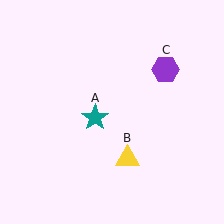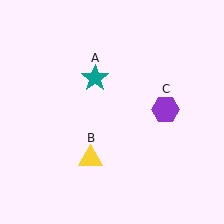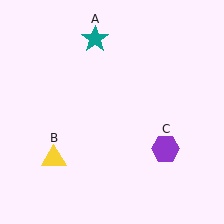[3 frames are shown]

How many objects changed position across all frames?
3 objects changed position: teal star (object A), yellow triangle (object B), purple hexagon (object C).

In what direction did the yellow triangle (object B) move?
The yellow triangle (object B) moved left.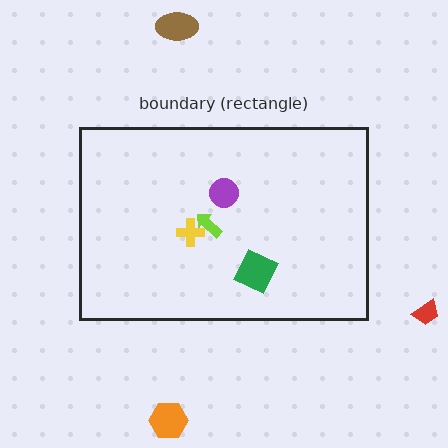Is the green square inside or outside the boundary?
Inside.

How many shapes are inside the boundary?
4 inside, 3 outside.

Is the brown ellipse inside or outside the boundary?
Outside.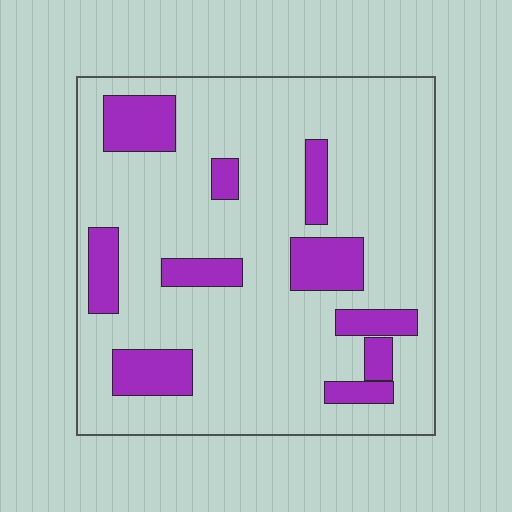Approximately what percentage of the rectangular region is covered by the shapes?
Approximately 20%.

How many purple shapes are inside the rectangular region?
10.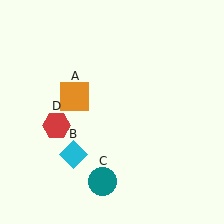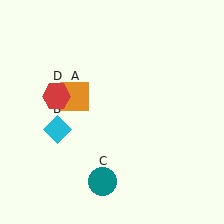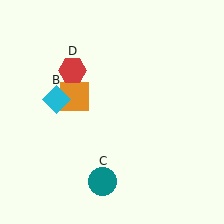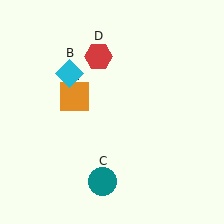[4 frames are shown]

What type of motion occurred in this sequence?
The cyan diamond (object B), red hexagon (object D) rotated clockwise around the center of the scene.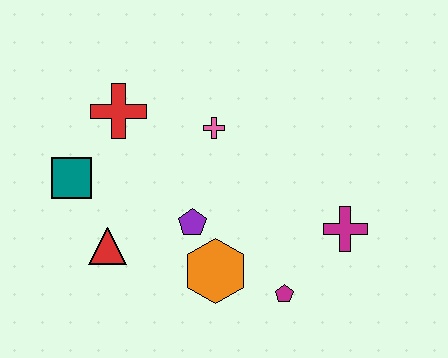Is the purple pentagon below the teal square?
Yes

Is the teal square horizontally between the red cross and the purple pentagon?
No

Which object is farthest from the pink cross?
The magenta pentagon is farthest from the pink cross.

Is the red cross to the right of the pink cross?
No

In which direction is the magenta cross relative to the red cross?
The magenta cross is to the right of the red cross.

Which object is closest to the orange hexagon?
The purple pentagon is closest to the orange hexagon.